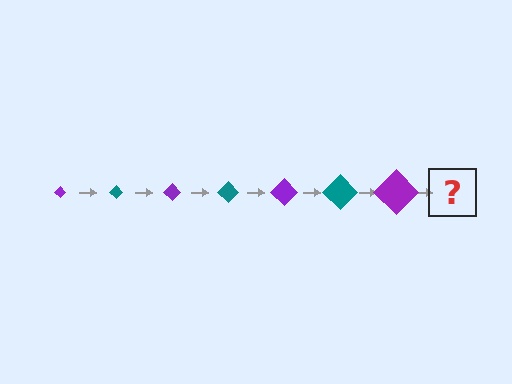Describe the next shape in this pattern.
It should be a teal diamond, larger than the previous one.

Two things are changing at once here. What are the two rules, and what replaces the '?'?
The two rules are that the diamond grows larger each step and the color cycles through purple and teal. The '?' should be a teal diamond, larger than the previous one.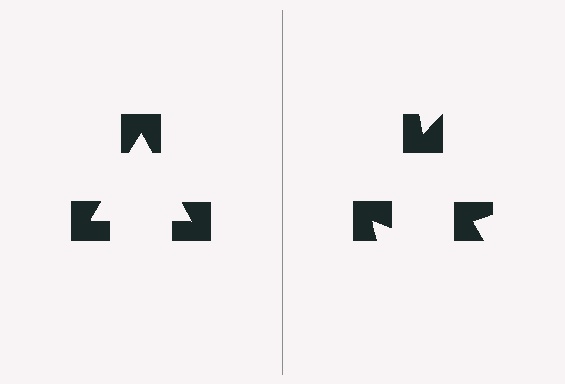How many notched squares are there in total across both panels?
6 — 3 on each side.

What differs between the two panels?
The notched squares are positioned identically on both sides; only the wedge orientations differ. On the left they align to a triangle; on the right they are misaligned.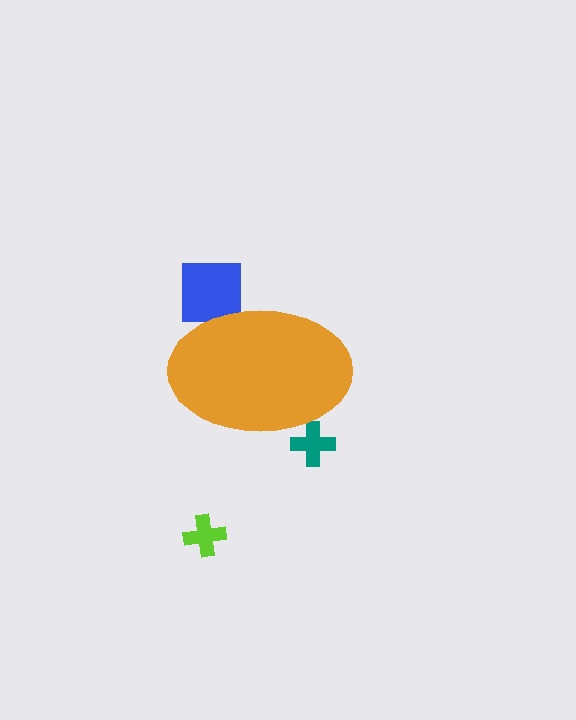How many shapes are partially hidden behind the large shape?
2 shapes are partially hidden.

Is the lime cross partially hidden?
No, the lime cross is fully visible.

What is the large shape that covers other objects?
An orange ellipse.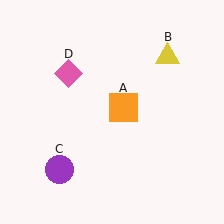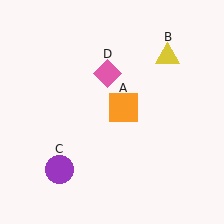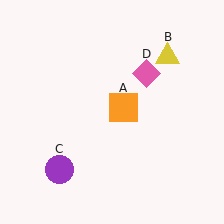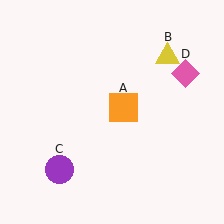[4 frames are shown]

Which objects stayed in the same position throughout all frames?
Orange square (object A) and yellow triangle (object B) and purple circle (object C) remained stationary.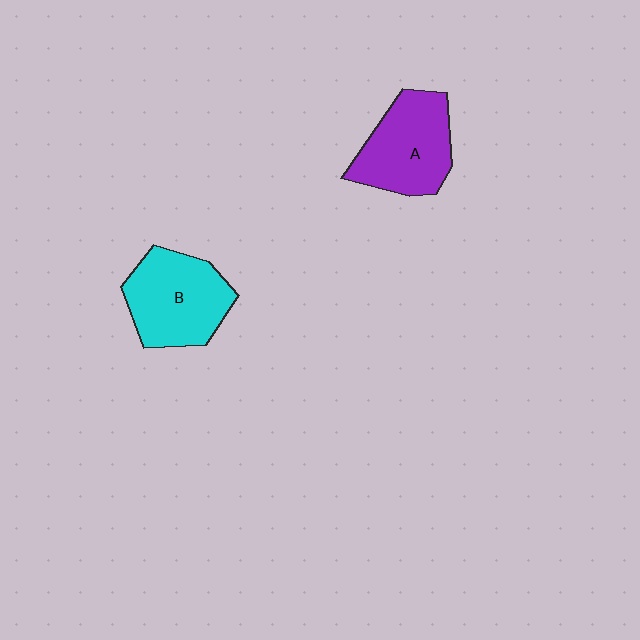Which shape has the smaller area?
Shape A (purple).